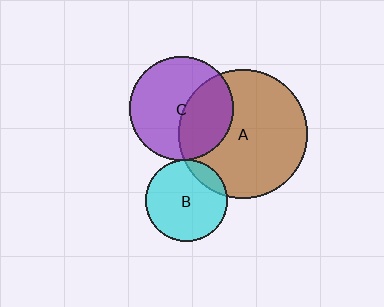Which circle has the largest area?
Circle A (brown).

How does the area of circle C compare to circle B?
Approximately 1.6 times.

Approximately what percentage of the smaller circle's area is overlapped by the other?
Approximately 40%.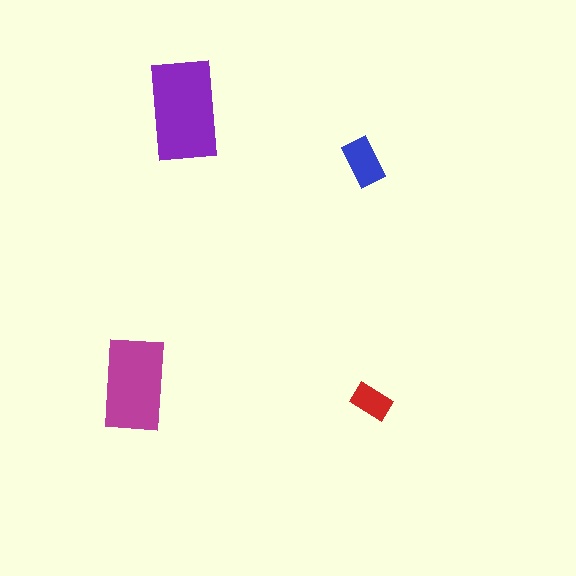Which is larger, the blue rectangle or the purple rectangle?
The purple one.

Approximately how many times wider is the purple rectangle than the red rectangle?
About 2.5 times wider.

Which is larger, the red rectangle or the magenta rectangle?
The magenta one.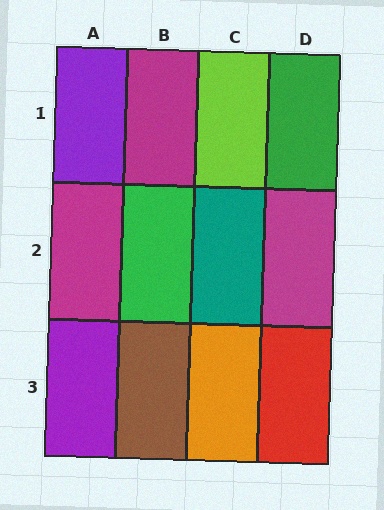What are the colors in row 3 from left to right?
Purple, brown, orange, red.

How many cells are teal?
1 cell is teal.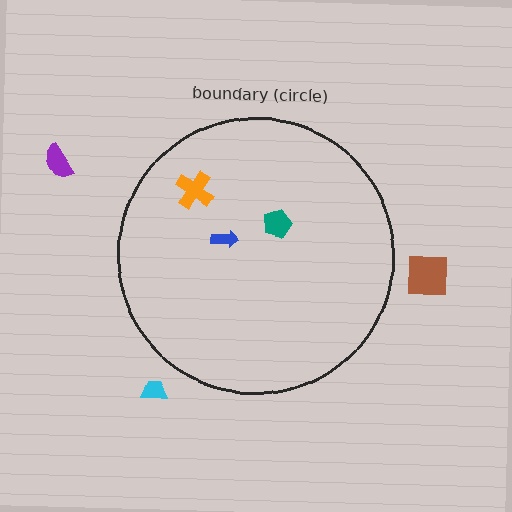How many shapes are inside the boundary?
3 inside, 3 outside.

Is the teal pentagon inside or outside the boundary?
Inside.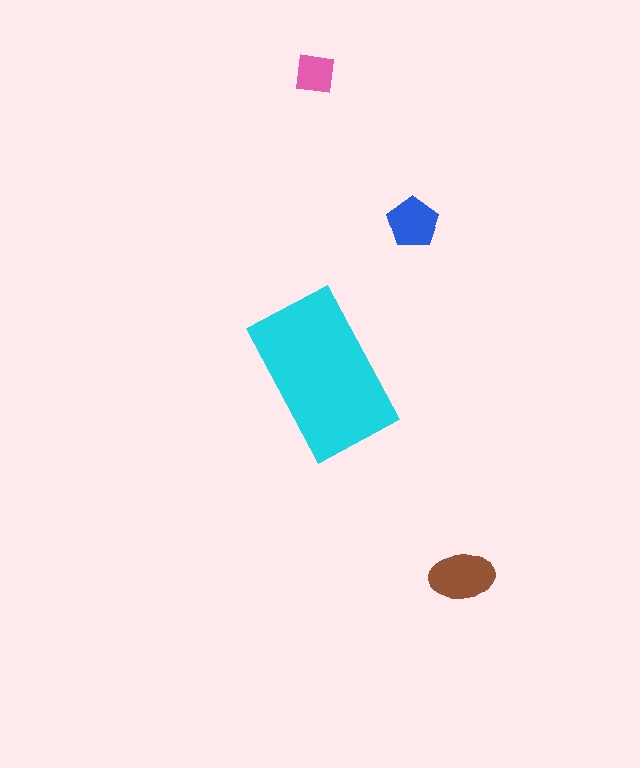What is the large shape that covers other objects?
A cyan rectangle.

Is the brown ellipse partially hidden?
No, the brown ellipse is fully visible.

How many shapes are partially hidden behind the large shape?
0 shapes are partially hidden.